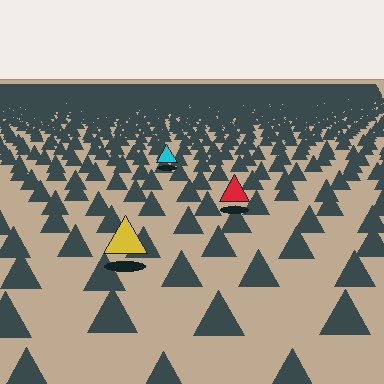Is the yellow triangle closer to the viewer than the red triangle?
Yes. The yellow triangle is closer — you can tell from the texture gradient: the ground texture is coarser near it.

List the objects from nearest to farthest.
From nearest to farthest: the yellow triangle, the red triangle, the cyan triangle.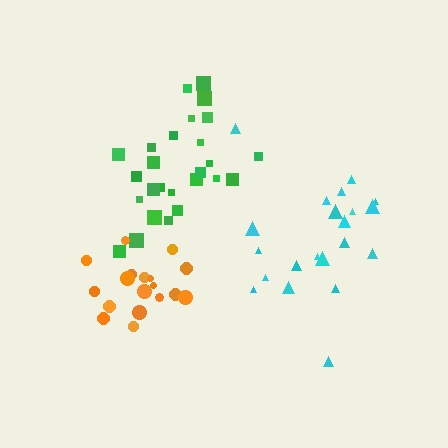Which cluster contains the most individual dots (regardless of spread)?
Green (26).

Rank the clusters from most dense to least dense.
orange, green, cyan.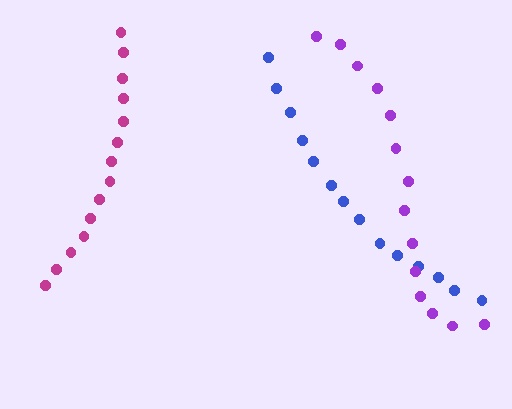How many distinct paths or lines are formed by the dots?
There are 3 distinct paths.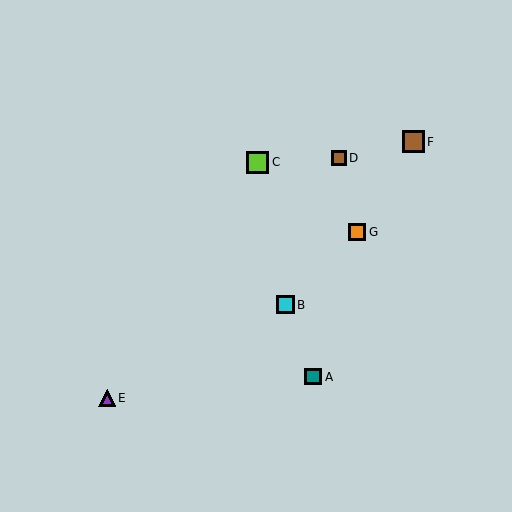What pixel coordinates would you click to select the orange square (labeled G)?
Click at (357, 232) to select the orange square G.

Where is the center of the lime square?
The center of the lime square is at (258, 162).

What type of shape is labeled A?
Shape A is a teal square.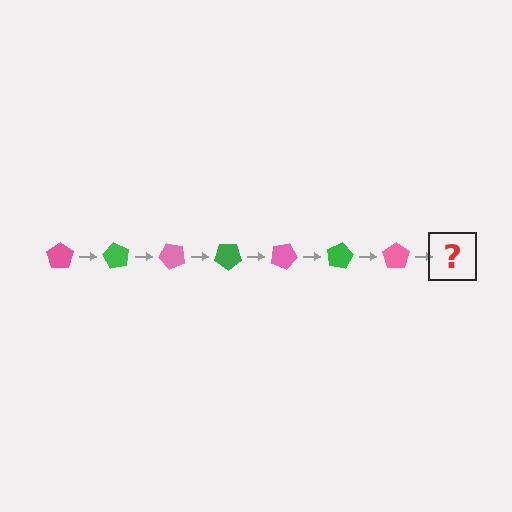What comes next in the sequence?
The next element should be a green pentagon, rotated 420 degrees from the start.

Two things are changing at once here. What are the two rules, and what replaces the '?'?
The two rules are that it rotates 60 degrees each step and the color cycles through pink and green. The '?' should be a green pentagon, rotated 420 degrees from the start.